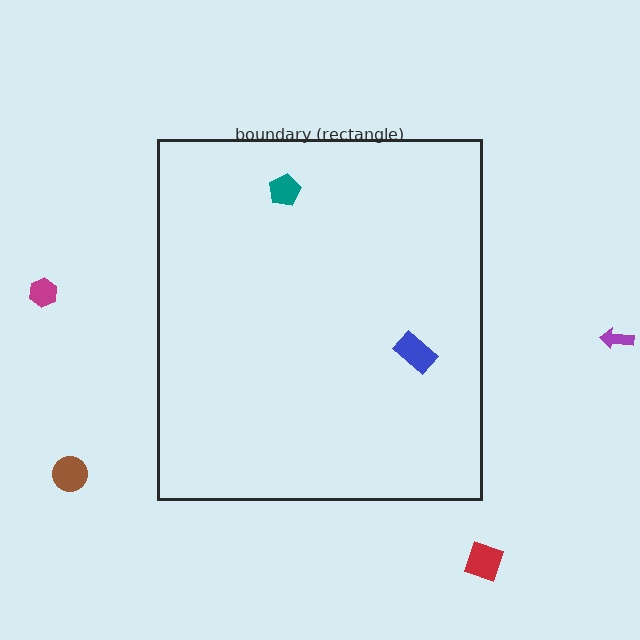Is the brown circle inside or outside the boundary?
Outside.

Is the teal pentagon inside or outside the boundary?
Inside.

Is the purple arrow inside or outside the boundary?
Outside.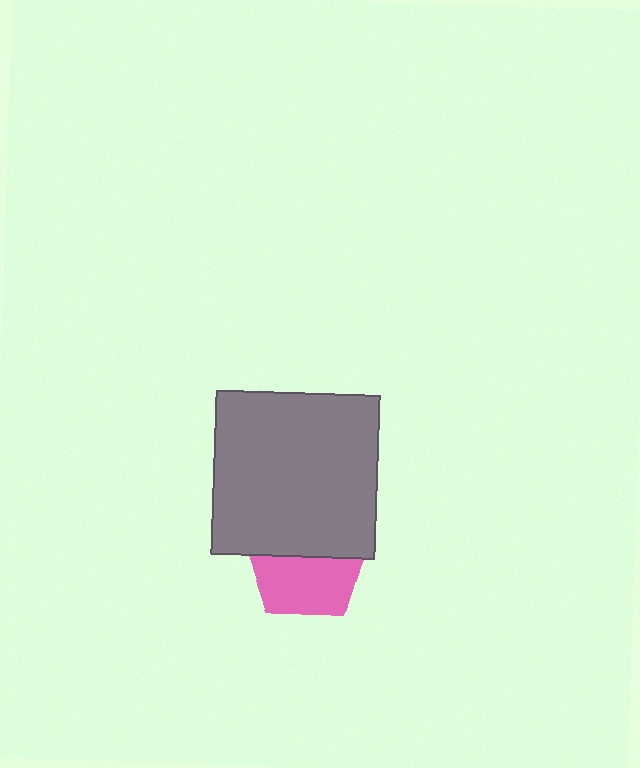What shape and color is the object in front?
The object in front is a gray square.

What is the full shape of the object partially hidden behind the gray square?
The partially hidden object is a pink pentagon.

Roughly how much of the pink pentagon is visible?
About half of it is visible (roughly 54%).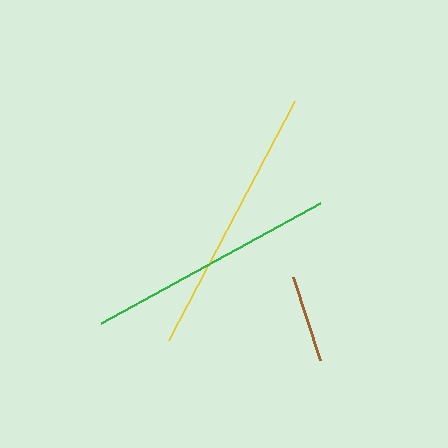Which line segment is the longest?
The yellow line is the longest at approximately 270 pixels.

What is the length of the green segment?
The green segment is approximately 250 pixels long.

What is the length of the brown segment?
The brown segment is approximately 87 pixels long.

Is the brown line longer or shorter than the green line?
The green line is longer than the brown line.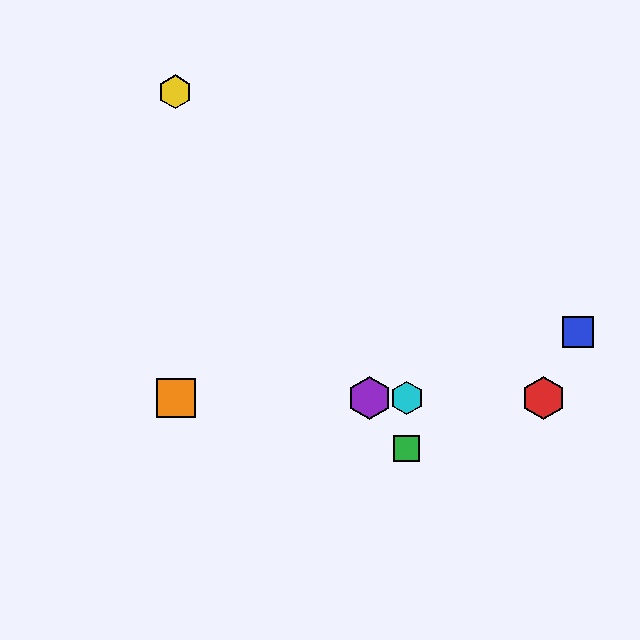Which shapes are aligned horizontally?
The red hexagon, the purple hexagon, the orange square, the cyan hexagon are aligned horizontally.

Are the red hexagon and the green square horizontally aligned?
No, the red hexagon is at y≈398 and the green square is at y≈448.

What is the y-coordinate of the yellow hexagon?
The yellow hexagon is at y≈92.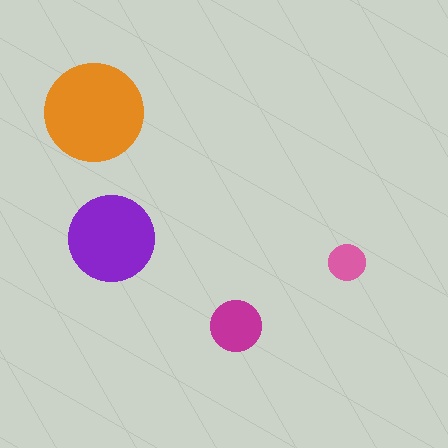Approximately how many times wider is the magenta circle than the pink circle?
About 1.5 times wider.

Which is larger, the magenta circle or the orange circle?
The orange one.